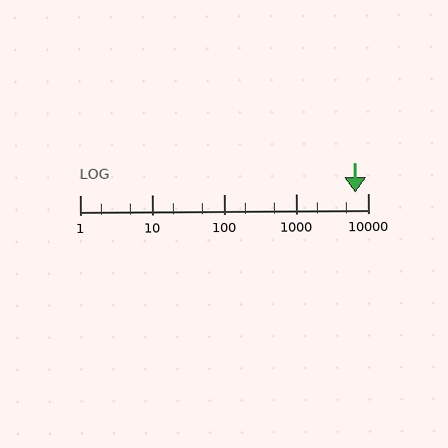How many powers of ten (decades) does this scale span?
The scale spans 4 decades, from 1 to 10000.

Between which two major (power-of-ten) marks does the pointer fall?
The pointer is between 1000 and 10000.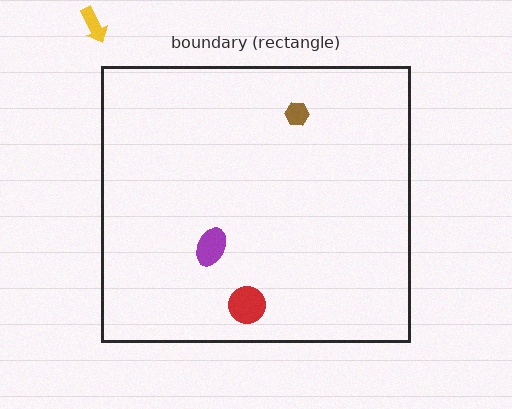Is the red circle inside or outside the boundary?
Inside.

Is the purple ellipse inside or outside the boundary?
Inside.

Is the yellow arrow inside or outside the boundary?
Outside.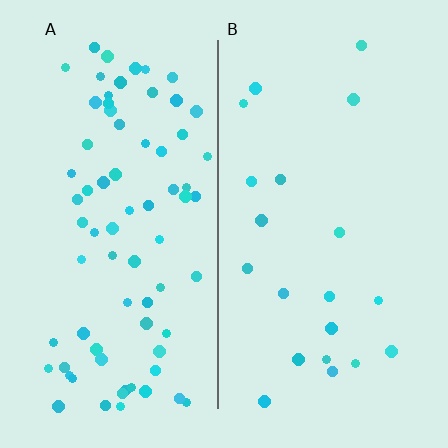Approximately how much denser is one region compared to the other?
Approximately 3.6× — region A over region B.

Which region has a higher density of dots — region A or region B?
A (the left).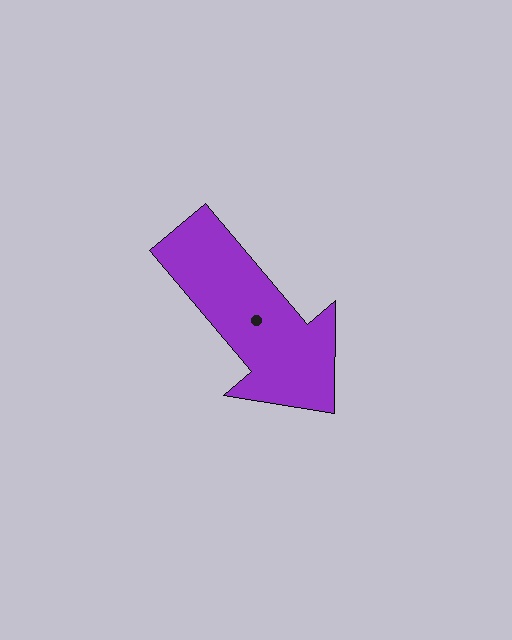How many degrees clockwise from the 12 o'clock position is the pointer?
Approximately 140 degrees.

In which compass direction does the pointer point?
Southeast.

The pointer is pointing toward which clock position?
Roughly 5 o'clock.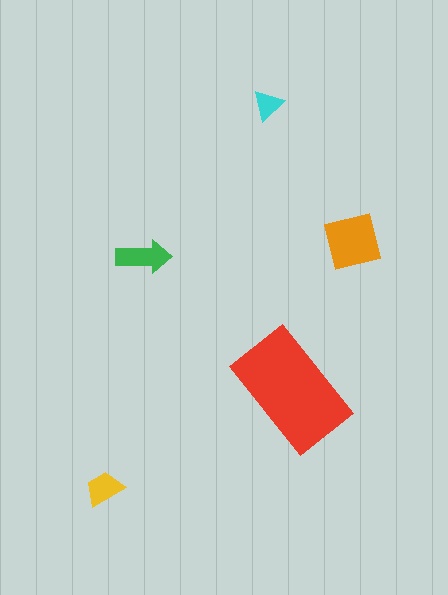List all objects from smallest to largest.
The cyan triangle, the yellow trapezoid, the green arrow, the orange square, the red rectangle.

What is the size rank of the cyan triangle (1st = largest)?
5th.